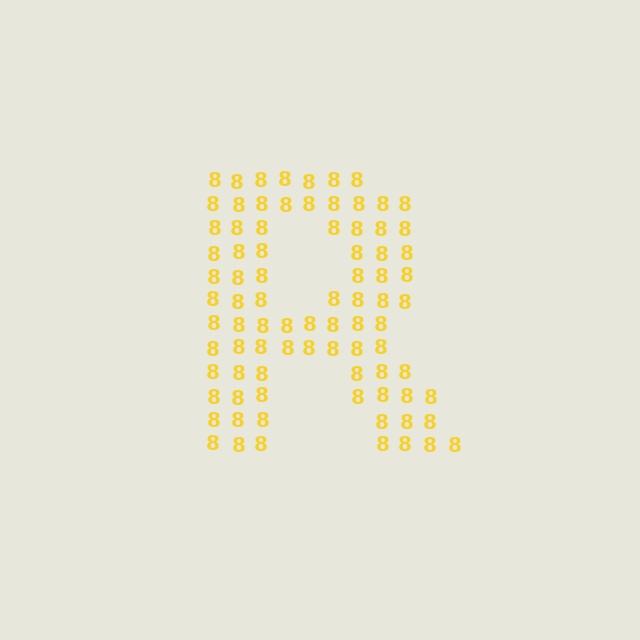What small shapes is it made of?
It is made of small digit 8's.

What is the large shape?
The large shape is the letter R.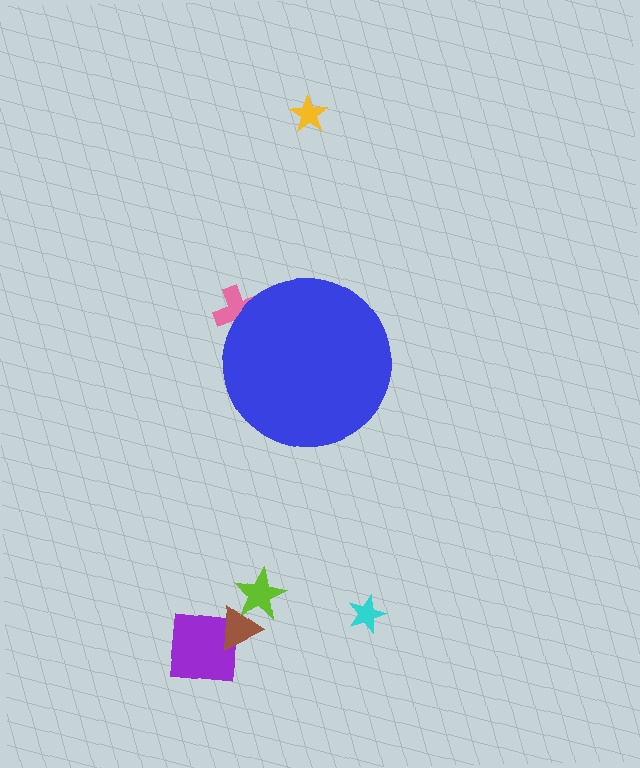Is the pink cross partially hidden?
Yes, the pink cross is partially hidden behind the blue circle.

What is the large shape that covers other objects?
A blue circle.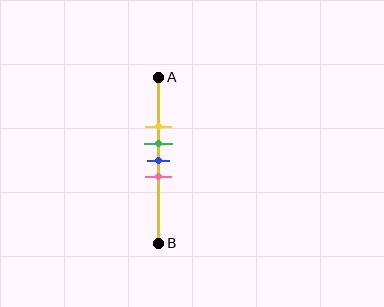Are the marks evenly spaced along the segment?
Yes, the marks are approximately evenly spaced.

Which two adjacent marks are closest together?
The green and blue marks are the closest adjacent pair.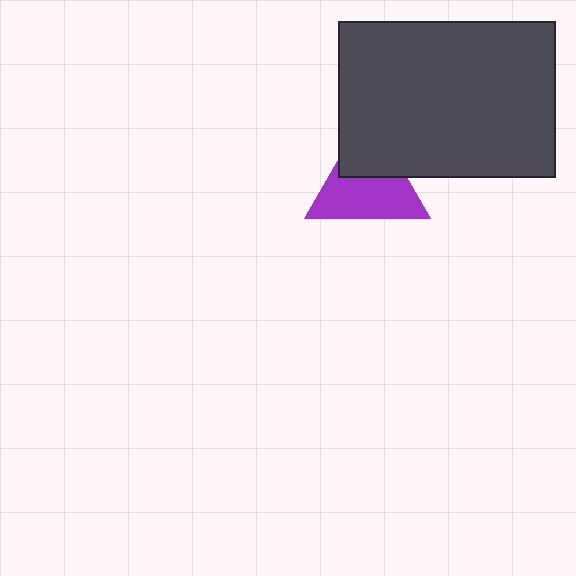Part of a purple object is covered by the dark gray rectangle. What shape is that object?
It is a triangle.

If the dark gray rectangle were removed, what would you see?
You would see the complete purple triangle.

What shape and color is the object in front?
The object in front is a dark gray rectangle.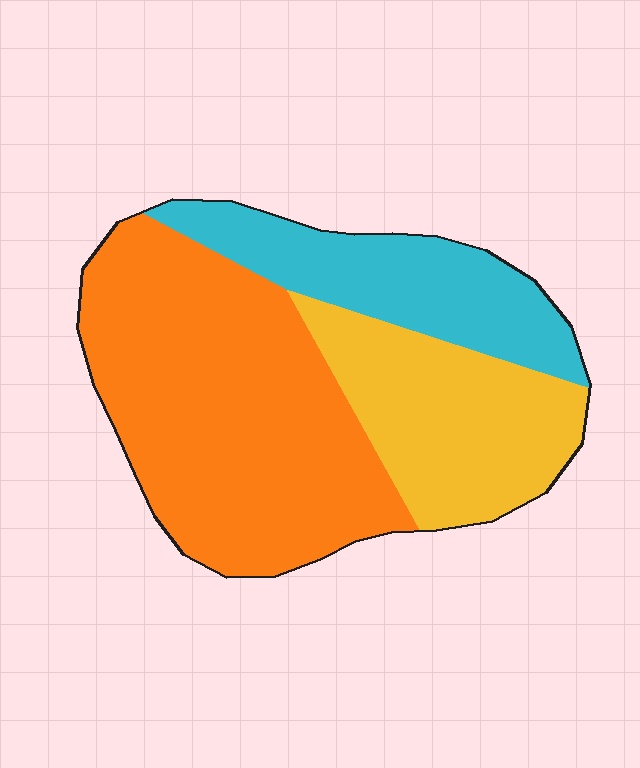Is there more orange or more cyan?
Orange.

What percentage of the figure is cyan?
Cyan takes up less than a quarter of the figure.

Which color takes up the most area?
Orange, at roughly 50%.